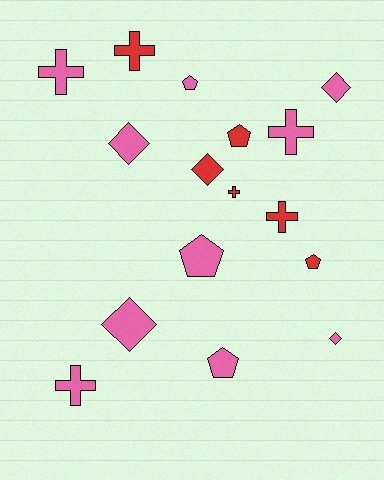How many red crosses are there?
There are 3 red crosses.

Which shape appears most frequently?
Cross, with 6 objects.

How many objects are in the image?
There are 16 objects.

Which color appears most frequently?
Pink, with 10 objects.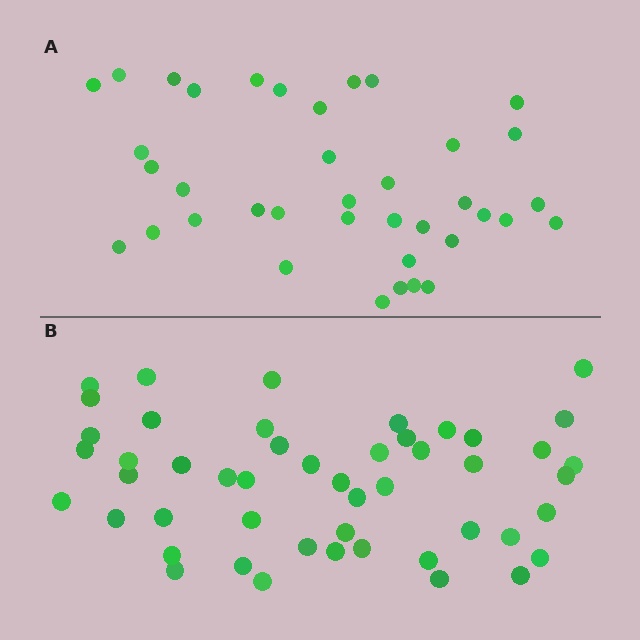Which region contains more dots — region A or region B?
Region B (the bottom region) has more dots.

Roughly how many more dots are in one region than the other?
Region B has roughly 12 or so more dots than region A.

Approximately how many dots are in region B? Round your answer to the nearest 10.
About 50 dots. (The exact count is 49, which rounds to 50.)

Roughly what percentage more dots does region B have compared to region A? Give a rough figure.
About 30% more.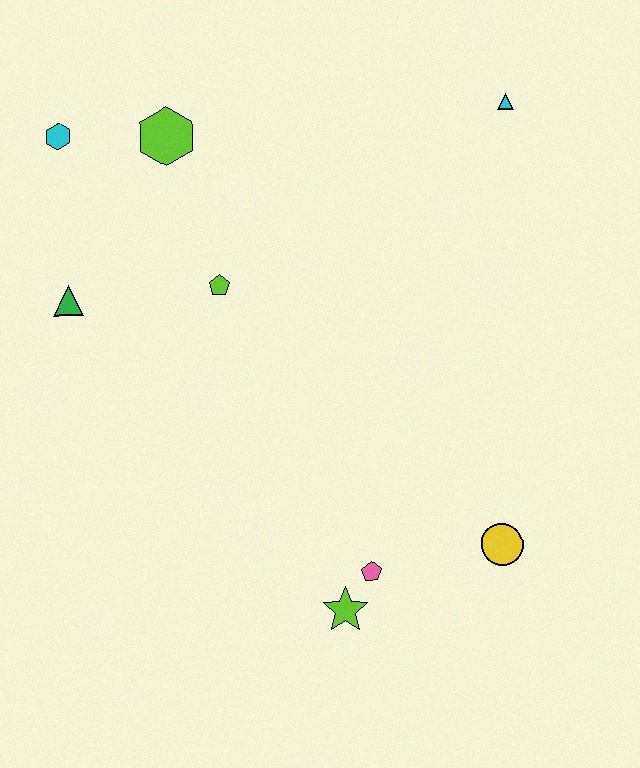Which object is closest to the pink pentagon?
The lime star is closest to the pink pentagon.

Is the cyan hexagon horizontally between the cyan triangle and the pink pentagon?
No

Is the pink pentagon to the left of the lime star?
No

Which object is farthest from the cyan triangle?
The lime star is farthest from the cyan triangle.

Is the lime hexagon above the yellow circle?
Yes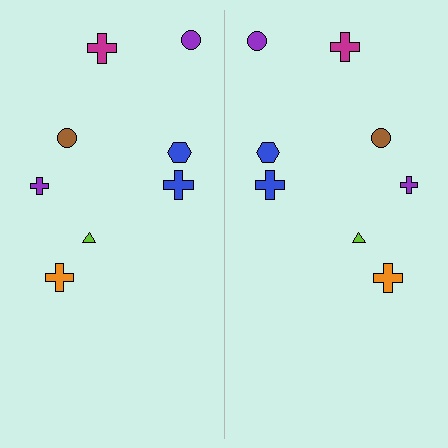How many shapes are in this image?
There are 16 shapes in this image.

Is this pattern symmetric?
Yes, this pattern has bilateral (reflection) symmetry.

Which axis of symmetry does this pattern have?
The pattern has a vertical axis of symmetry running through the center of the image.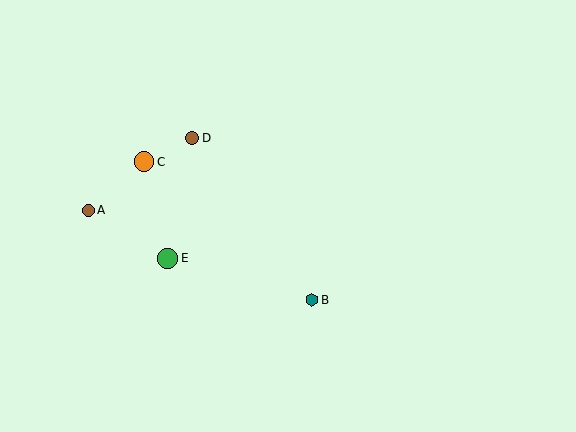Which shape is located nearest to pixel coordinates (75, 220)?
The brown circle (labeled A) at (88, 210) is nearest to that location.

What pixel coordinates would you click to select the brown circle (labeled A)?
Click at (88, 210) to select the brown circle A.